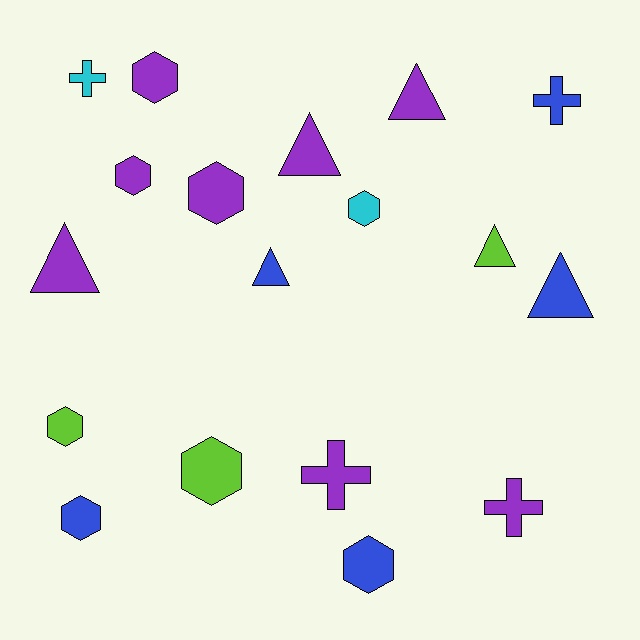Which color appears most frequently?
Purple, with 8 objects.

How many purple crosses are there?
There are 2 purple crosses.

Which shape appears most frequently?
Hexagon, with 8 objects.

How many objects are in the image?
There are 18 objects.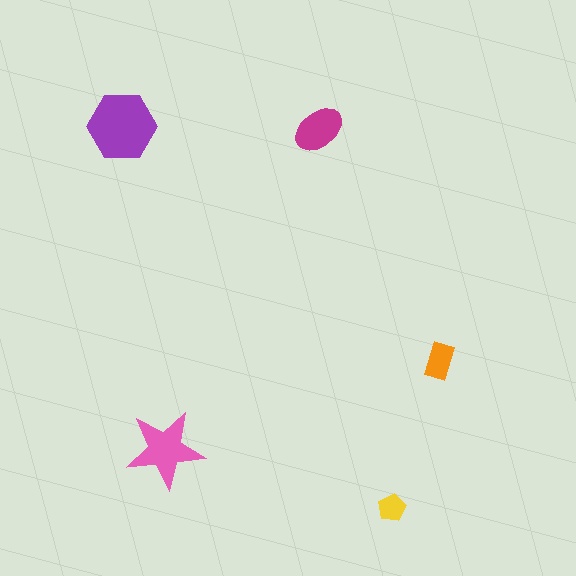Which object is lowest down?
The yellow pentagon is bottommost.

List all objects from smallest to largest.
The yellow pentagon, the orange rectangle, the magenta ellipse, the pink star, the purple hexagon.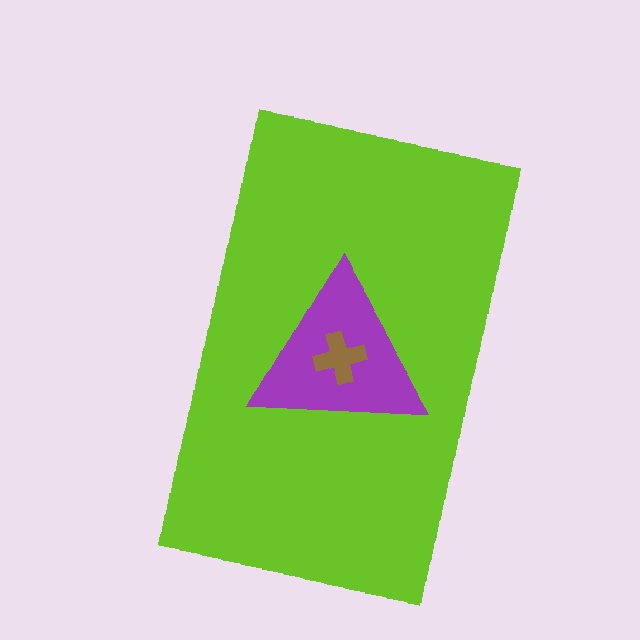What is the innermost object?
The brown cross.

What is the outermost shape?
The lime rectangle.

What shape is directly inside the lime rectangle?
The purple triangle.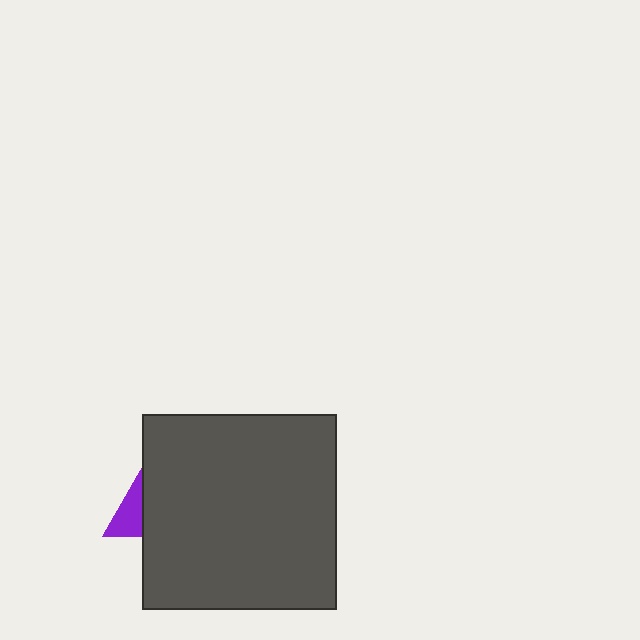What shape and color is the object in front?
The object in front is a dark gray square.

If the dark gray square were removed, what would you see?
You would see the complete purple triangle.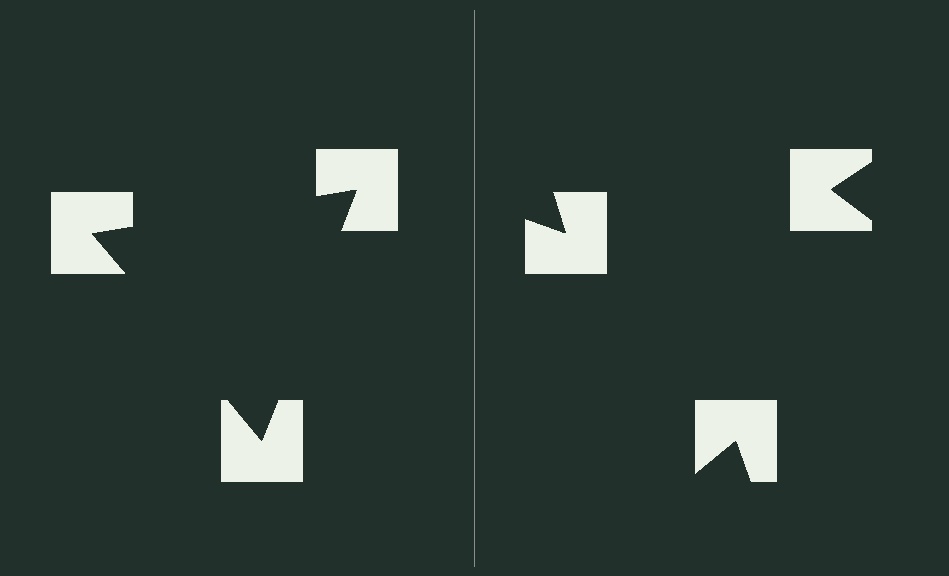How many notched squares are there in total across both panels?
6 — 3 on each side.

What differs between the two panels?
The notched squares are positioned identically on both sides; only the wedge orientations differ. On the left they align to a triangle; on the right they are misaligned.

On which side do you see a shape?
An illusory triangle appears on the left side. On the right side the wedge cuts are rotated, so no coherent shape forms.